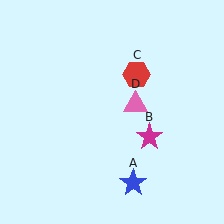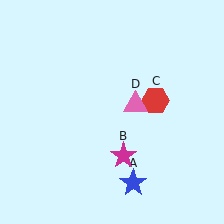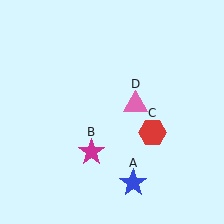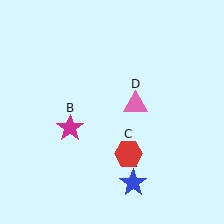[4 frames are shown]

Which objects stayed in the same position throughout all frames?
Blue star (object A) and pink triangle (object D) remained stationary.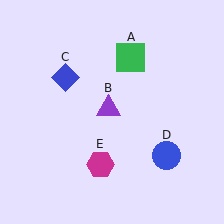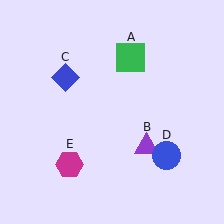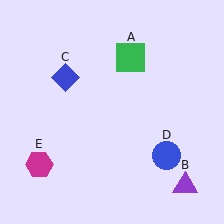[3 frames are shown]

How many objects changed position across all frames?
2 objects changed position: purple triangle (object B), magenta hexagon (object E).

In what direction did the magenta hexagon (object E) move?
The magenta hexagon (object E) moved left.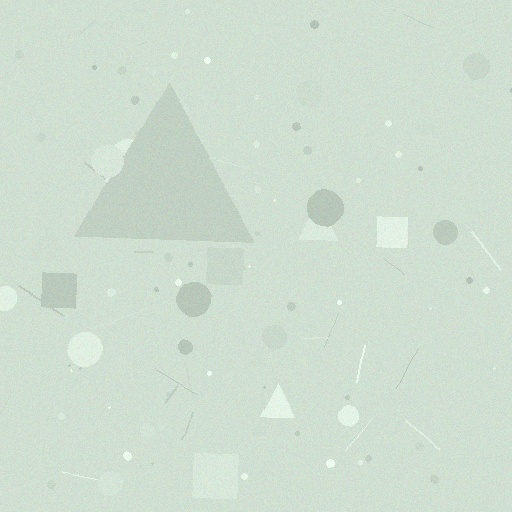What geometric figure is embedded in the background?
A triangle is embedded in the background.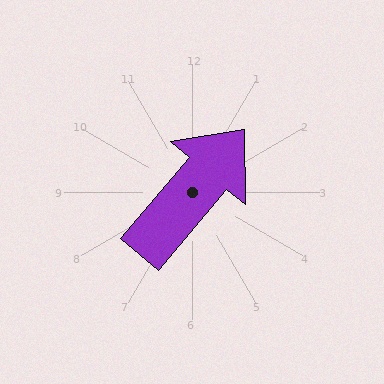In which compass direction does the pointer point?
Northeast.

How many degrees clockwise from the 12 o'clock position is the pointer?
Approximately 40 degrees.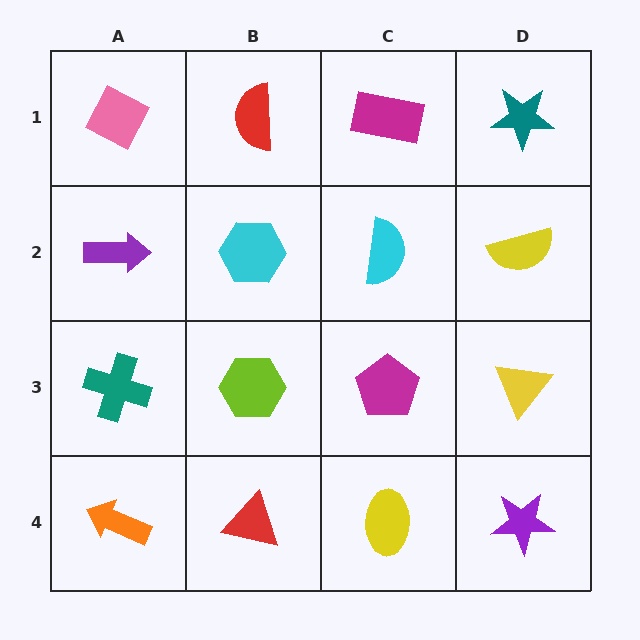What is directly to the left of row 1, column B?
A pink diamond.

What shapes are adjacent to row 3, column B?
A cyan hexagon (row 2, column B), a red triangle (row 4, column B), a teal cross (row 3, column A), a magenta pentagon (row 3, column C).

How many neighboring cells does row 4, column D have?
2.